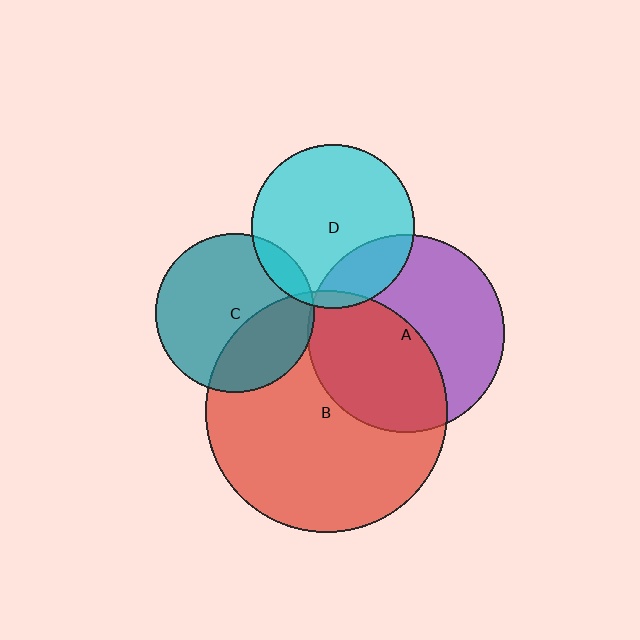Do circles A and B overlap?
Yes.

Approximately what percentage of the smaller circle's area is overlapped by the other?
Approximately 45%.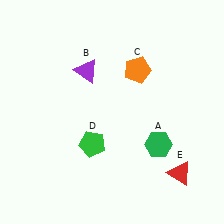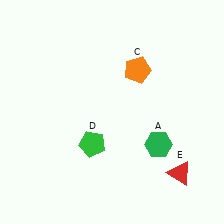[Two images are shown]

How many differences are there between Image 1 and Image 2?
There is 1 difference between the two images.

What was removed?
The purple triangle (B) was removed in Image 2.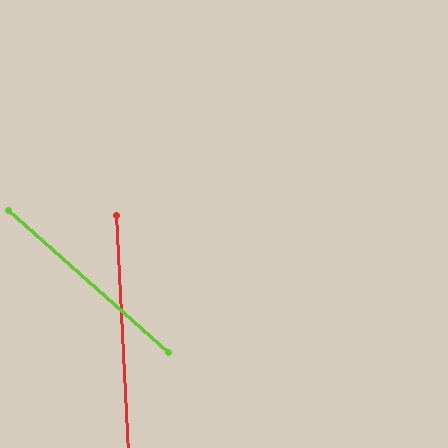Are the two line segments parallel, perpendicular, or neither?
Neither parallel nor perpendicular — they differ by about 45°.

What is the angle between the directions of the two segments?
Approximately 45 degrees.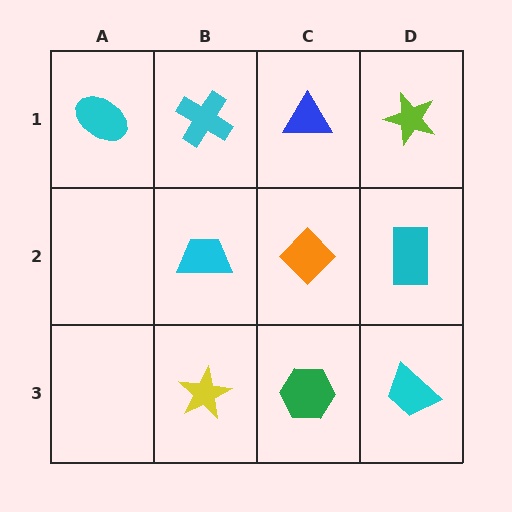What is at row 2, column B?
A cyan trapezoid.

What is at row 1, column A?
A cyan ellipse.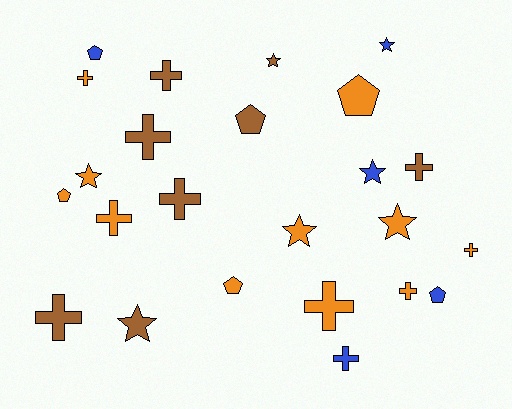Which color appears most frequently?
Orange, with 11 objects.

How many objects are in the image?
There are 24 objects.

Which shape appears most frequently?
Cross, with 11 objects.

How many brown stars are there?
There are 2 brown stars.